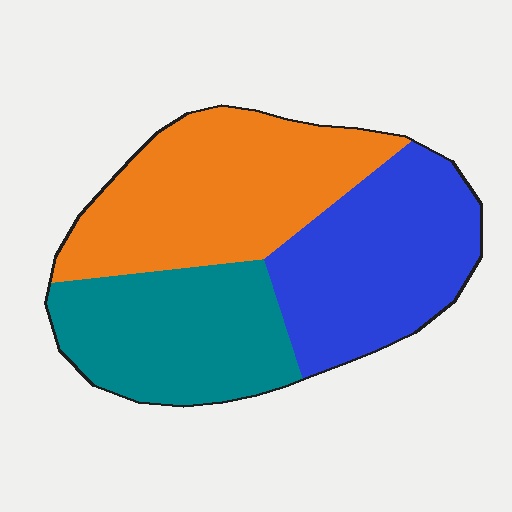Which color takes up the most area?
Orange, at roughly 40%.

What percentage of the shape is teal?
Teal covers around 30% of the shape.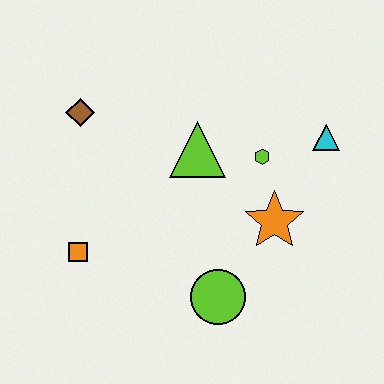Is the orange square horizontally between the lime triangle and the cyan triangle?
No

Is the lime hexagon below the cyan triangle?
Yes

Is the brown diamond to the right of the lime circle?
No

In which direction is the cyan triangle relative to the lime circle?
The cyan triangle is above the lime circle.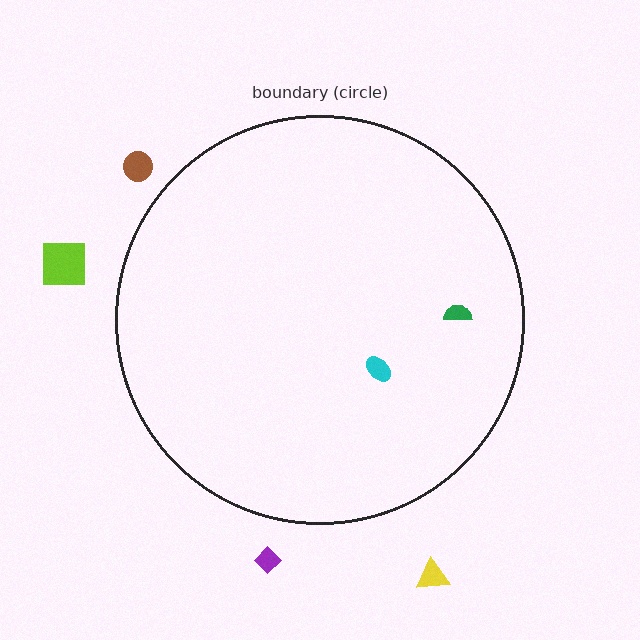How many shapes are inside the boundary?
2 inside, 4 outside.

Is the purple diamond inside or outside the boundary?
Outside.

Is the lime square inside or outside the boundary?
Outside.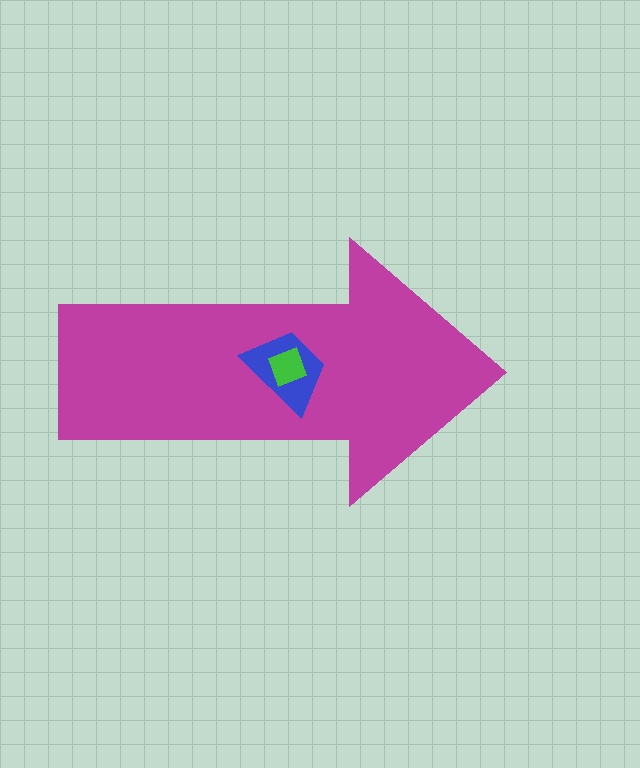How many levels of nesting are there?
3.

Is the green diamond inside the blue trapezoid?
Yes.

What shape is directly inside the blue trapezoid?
The green diamond.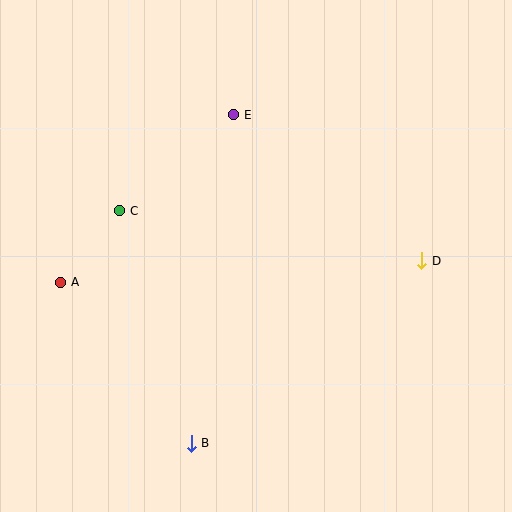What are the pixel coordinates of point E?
Point E is at (234, 115).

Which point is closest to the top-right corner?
Point D is closest to the top-right corner.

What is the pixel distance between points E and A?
The distance between E and A is 241 pixels.